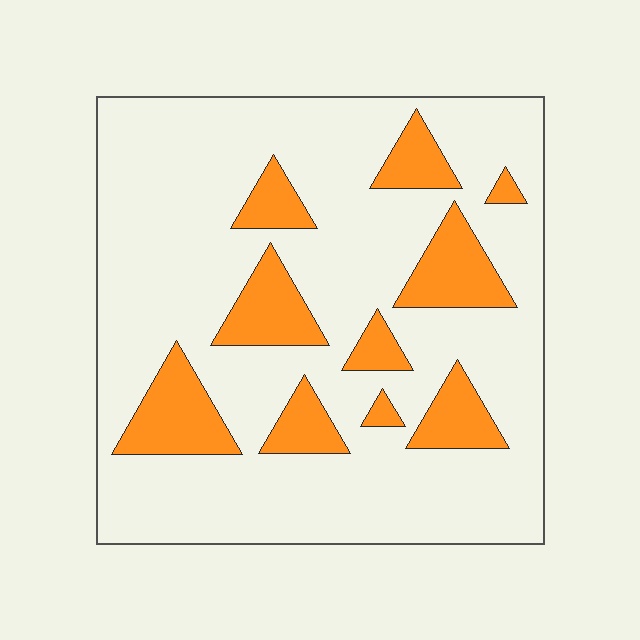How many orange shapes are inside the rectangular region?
10.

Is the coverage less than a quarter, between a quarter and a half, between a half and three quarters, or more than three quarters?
Less than a quarter.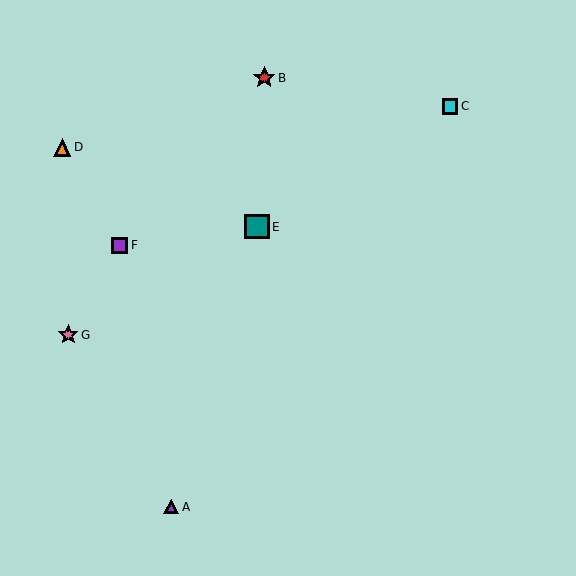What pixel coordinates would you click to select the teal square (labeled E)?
Click at (257, 227) to select the teal square E.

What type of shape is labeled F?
Shape F is a purple square.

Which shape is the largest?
The teal square (labeled E) is the largest.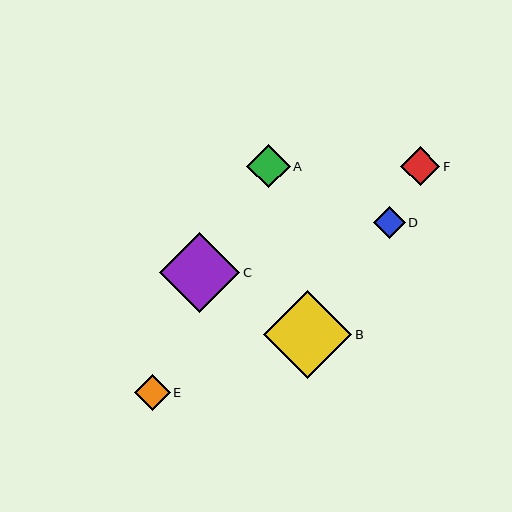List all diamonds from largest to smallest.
From largest to smallest: B, C, A, F, E, D.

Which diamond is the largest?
Diamond B is the largest with a size of approximately 88 pixels.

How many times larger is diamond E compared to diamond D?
Diamond E is approximately 1.1 times the size of diamond D.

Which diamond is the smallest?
Diamond D is the smallest with a size of approximately 32 pixels.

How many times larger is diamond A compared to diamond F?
Diamond A is approximately 1.1 times the size of diamond F.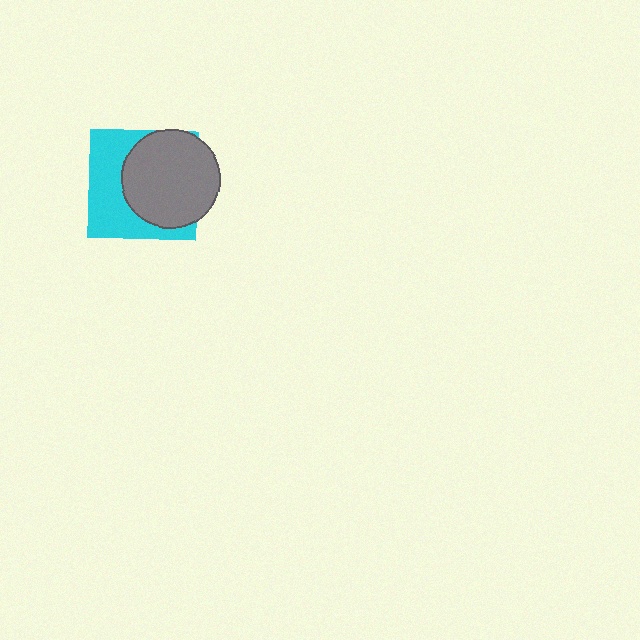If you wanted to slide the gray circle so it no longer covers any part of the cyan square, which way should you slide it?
Slide it right — that is the most direct way to separate the two shapes.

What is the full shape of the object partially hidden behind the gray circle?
The partially hidden object is a cyan square.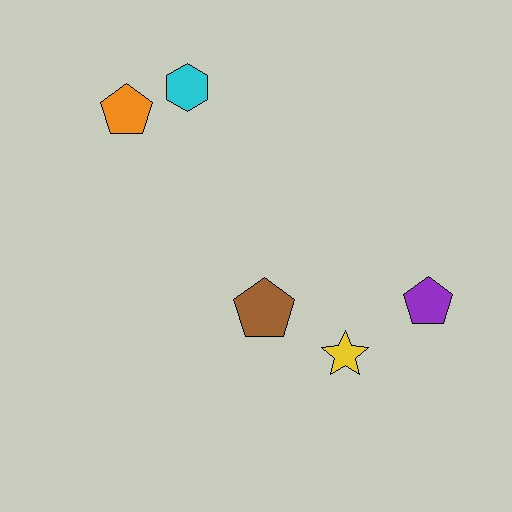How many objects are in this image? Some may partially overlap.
There are 5 objects.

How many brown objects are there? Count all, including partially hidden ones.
There is 1 brown object.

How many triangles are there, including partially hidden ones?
There are no triangles.